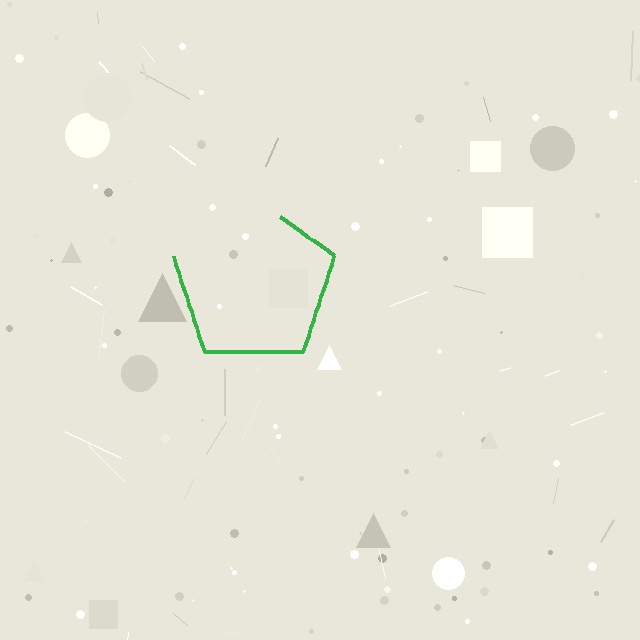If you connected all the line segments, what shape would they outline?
They would outline a pentagon.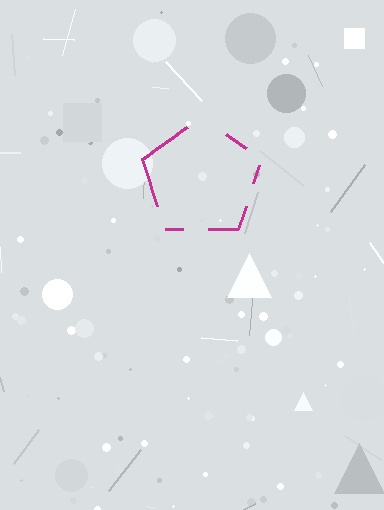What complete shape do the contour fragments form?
The contour fragments form a pentagon.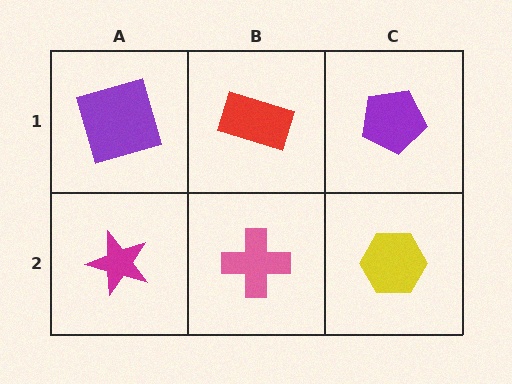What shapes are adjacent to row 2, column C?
A purple pentagon (row 1, column C), a pink cross (row 2, column B).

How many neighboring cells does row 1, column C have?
2.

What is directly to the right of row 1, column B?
A purple pentagon.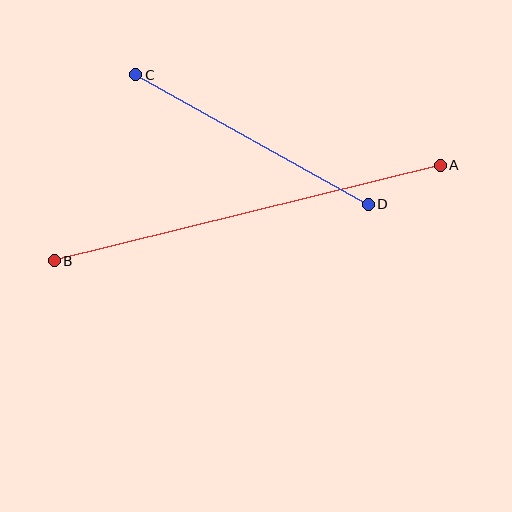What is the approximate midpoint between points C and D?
The midpoint is at approximately (252, 139) pixels.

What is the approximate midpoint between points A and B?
The midpoint is at approximately (247, 213) pixels.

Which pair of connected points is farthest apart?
Points A and B are farthest apart.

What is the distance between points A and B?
The distance is approximately 398 pixels.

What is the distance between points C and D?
The distance is approximately 266 pixels.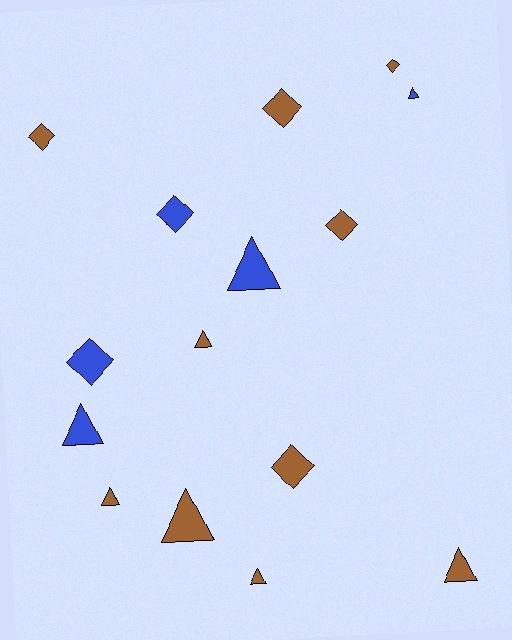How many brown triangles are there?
There are 5 brown triangles.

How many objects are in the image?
There are 15 objects.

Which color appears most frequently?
Brown, with 10 objects.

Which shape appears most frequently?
Triangle, with 8 objects.